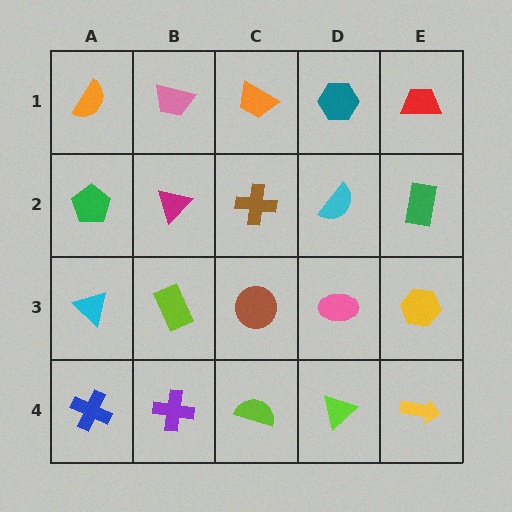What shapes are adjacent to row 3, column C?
A brown cross (row 2, column C), a lime semicircle (row 4, column C), a lime rectangle (row 3, column B), a pink ellipse (row 3, column D).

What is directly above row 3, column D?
A cyan semicircle.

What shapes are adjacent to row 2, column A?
An orange semicircle (row 1, column A), a cyan triangle (row 3, column A), a magenta triangle (row 2, column B).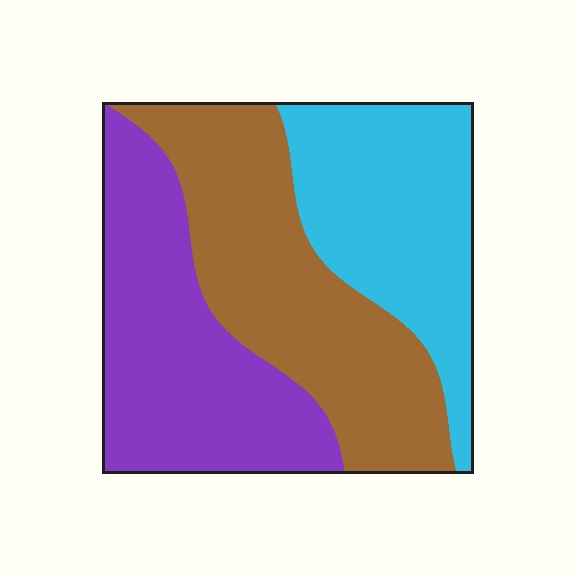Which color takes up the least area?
Cyan, at roughly 30%.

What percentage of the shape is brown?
Brown covers about 35% of the shape.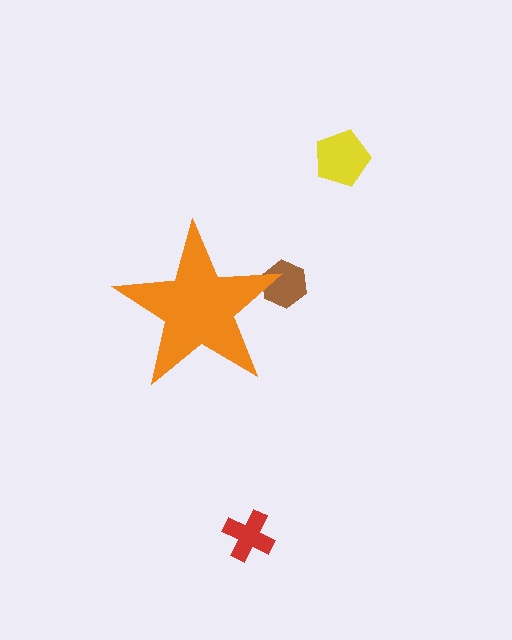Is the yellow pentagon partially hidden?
No, the yellow pentagon is fully visible.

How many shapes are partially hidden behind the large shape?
1 shape is partially hidden.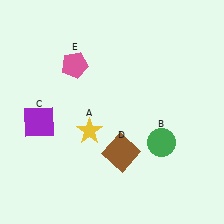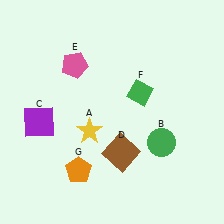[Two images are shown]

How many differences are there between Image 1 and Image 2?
There are 2 differences between the two images.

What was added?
A green diamond (F), an orange pentagon (G) were added in Image 2.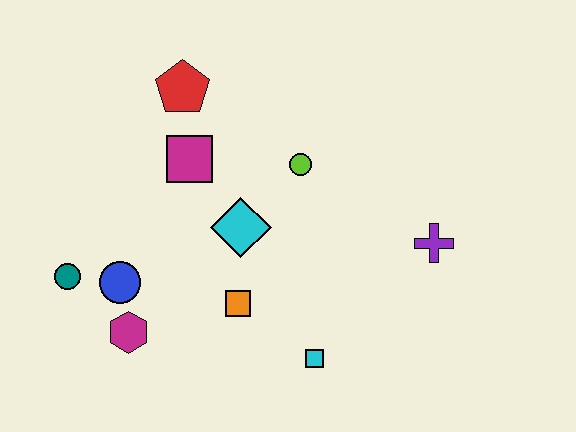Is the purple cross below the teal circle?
No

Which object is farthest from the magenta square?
The purple cross is farthest from the magenta square.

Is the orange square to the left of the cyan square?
Yes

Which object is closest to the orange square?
The cyan diamond is closest to the orange square.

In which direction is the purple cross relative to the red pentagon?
The purple cross is to the right of the red pentagon.